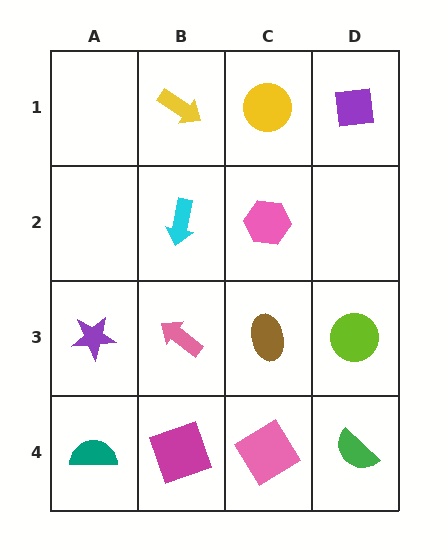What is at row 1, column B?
A yellow arrow.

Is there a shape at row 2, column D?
No, that cell is empty.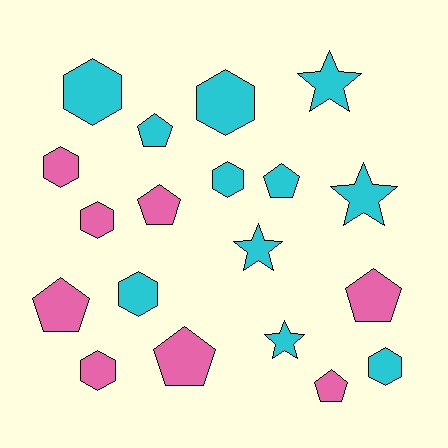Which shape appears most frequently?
Hexagon, with 8 objects.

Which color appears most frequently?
Cyan, with 11 objects.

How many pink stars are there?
There are no pink stars.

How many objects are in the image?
There are 19 objects.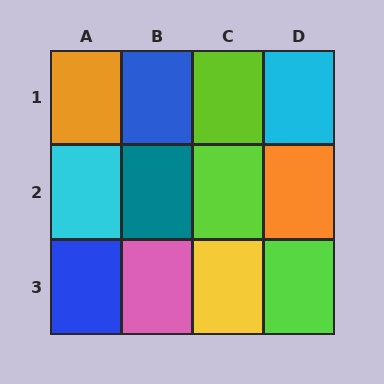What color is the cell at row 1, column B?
Blue.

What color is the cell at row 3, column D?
Lime.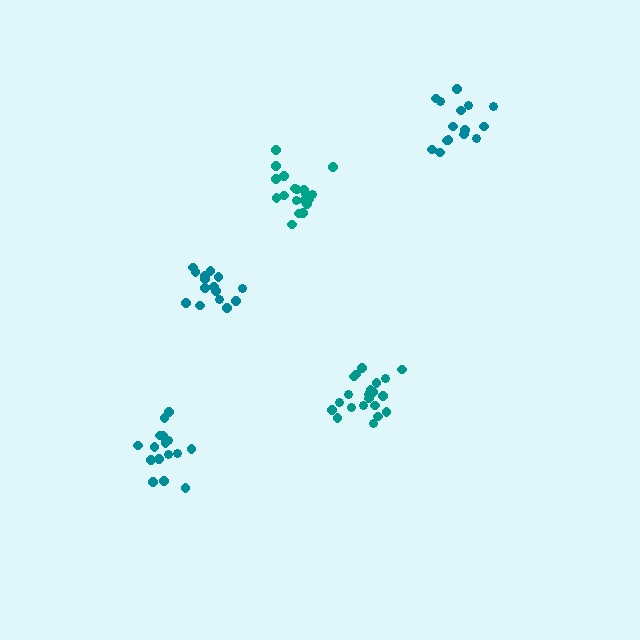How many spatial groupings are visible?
There are 5 spatial groupings.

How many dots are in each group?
Group 1: 15 dots, Group 2: 20 dots, Group 3: 21 dots, Group 4: 16 dots, Group 5: 15 dots (87 total).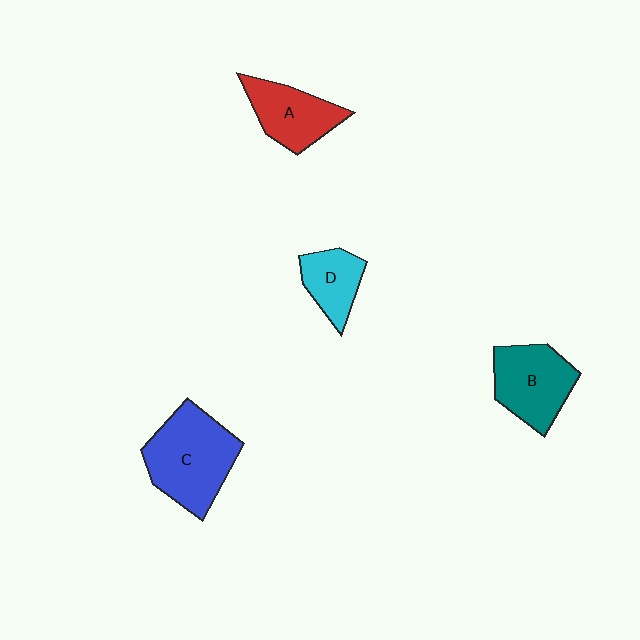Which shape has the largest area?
Shape C (blue).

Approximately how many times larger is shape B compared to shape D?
Approximately 1.6 times.